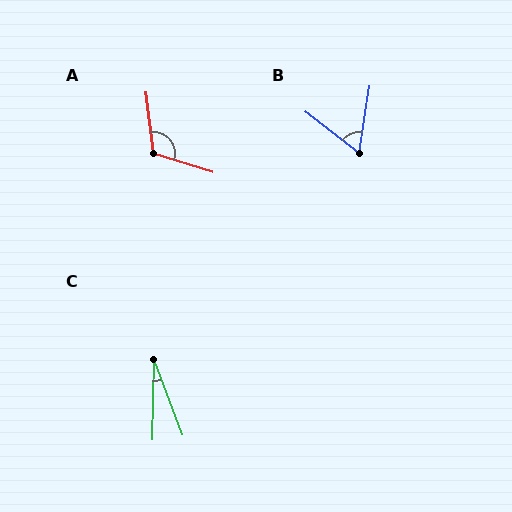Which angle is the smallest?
C, at approximately 21 degrees.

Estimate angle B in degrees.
Approximately 61 degrees.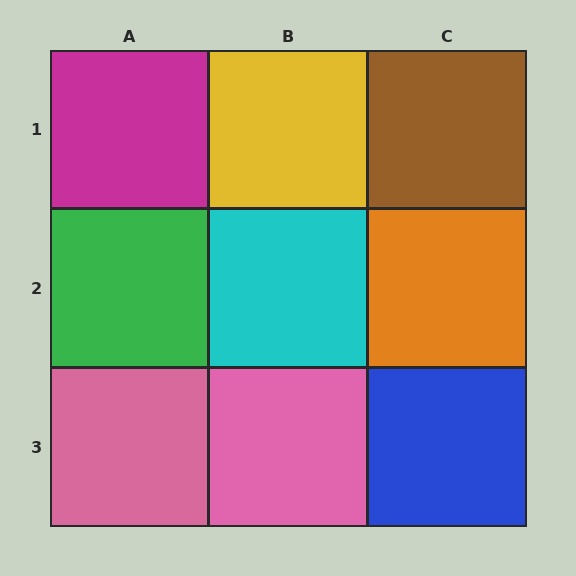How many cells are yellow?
1 cell is yellow.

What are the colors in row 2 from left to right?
Green, cyan, orange.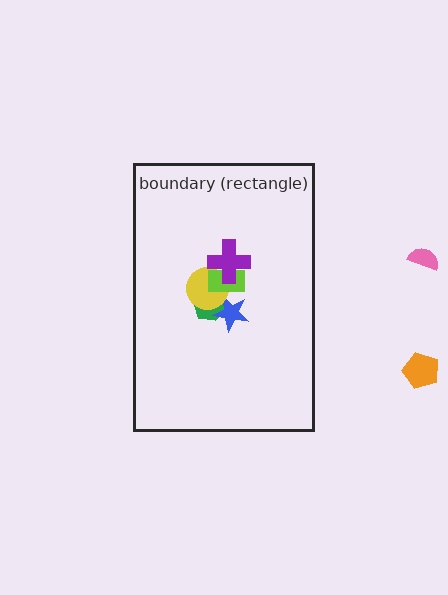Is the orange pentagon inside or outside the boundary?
Outside.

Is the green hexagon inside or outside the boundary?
Inside.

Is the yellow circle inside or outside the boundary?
Inside.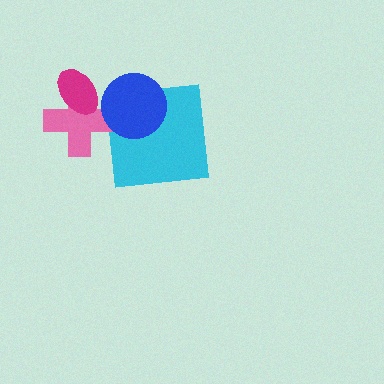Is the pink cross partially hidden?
Yes, it is partially covered by another shape.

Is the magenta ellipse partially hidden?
No, no other shape covers it.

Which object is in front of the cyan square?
The blue circle is in front of the cyan square.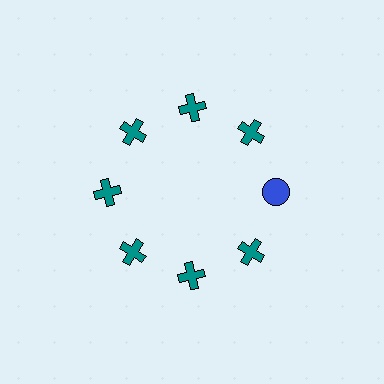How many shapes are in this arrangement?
There are 8 shapes arranged in a ring pattern.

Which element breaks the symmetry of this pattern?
The blue circle at roughly the 3 o'clock position breaks the symmetry. All other shapes are teal crosses.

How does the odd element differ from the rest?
It differs in both color (blue instead of teal) and shape (circle instead of cross).